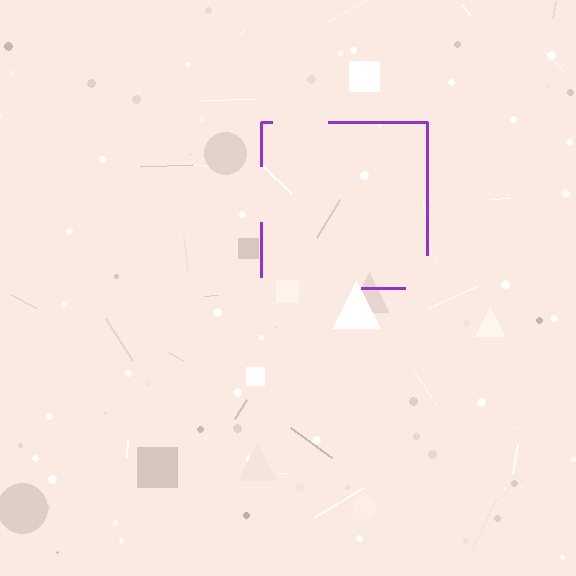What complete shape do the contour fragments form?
The contour fragments form a square.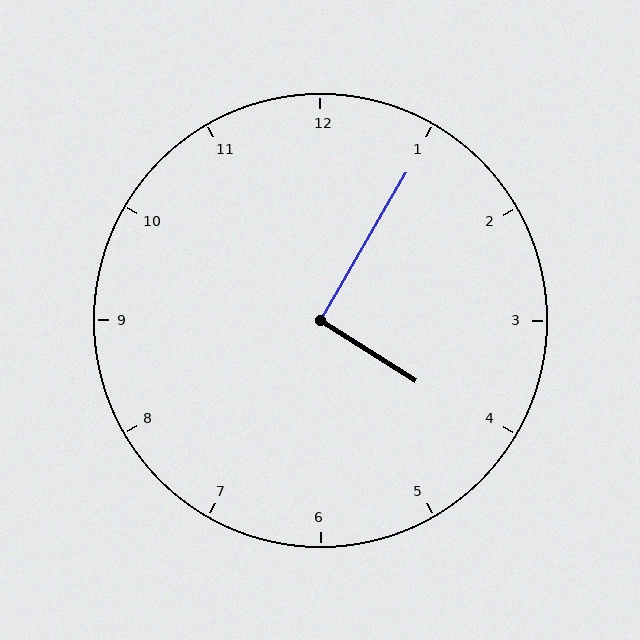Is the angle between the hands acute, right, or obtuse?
It is right.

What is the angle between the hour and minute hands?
Approximately 92 degrees.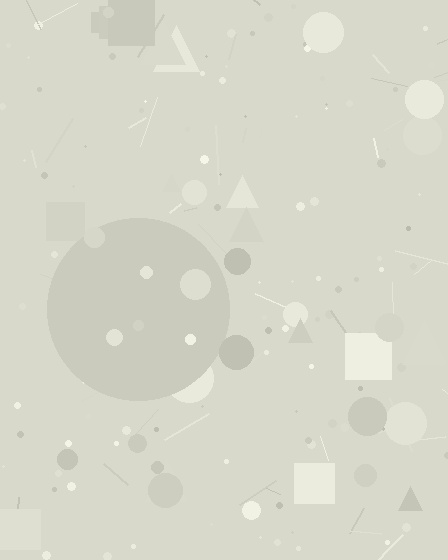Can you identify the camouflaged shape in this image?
The camouflaged shape is a circle.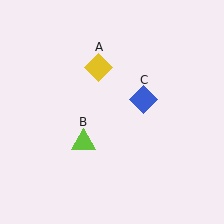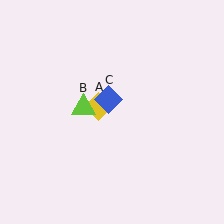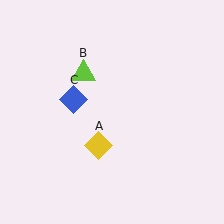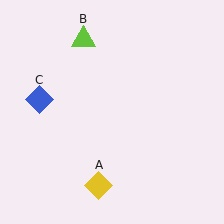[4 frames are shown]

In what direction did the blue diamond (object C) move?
The blue diamond (object C) moved left.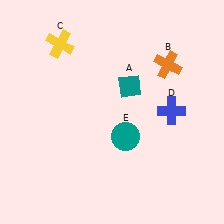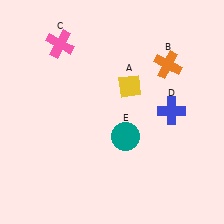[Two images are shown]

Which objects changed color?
A changed from teal to yellow. C changed from yellow to pink.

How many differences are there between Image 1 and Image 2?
There are 2 differences between the two images.